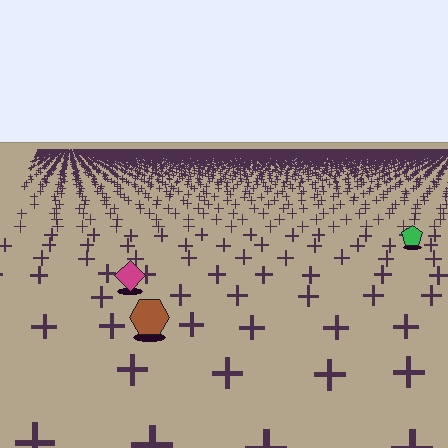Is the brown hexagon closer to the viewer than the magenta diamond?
Yes. The brown hexagon is closer — you can tell from the texture gradient: the ground texture is coarser near it.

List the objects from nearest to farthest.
From nearest to farthest: the brown hexagon, the magenta diamond, the green pentagon.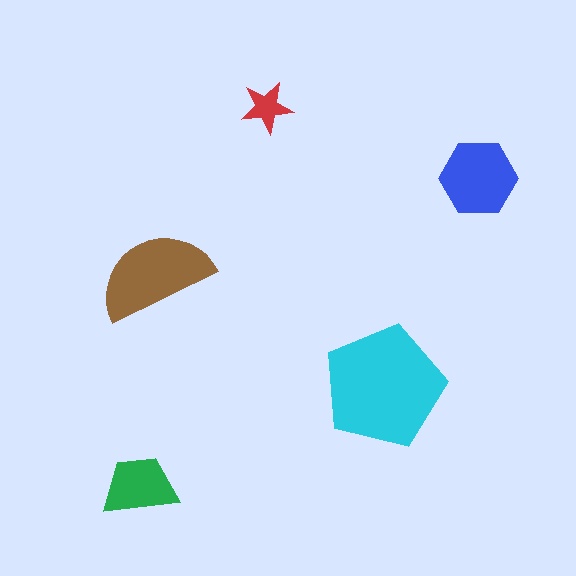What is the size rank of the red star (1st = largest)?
5th.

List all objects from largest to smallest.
The cyan pentagon, the brown semicircle, the blue hexagon, the green trapezoid, the red star.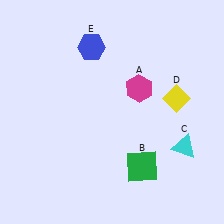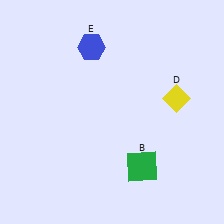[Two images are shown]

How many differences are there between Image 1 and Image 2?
There are 2 differences between the two images.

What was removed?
The magenta hexagon (A), the cyan triangle (C) were removed in Image 2.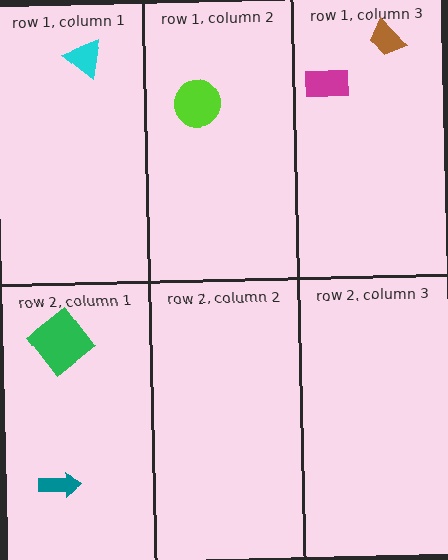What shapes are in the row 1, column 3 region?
The brown trapezoid, the magenta rectangle.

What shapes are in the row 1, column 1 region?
The cyan triangle.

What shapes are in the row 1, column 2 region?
The lime circle.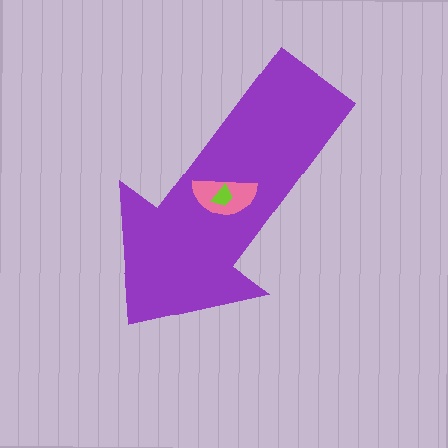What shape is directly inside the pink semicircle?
The lime trapezoid.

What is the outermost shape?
The purple arrow.